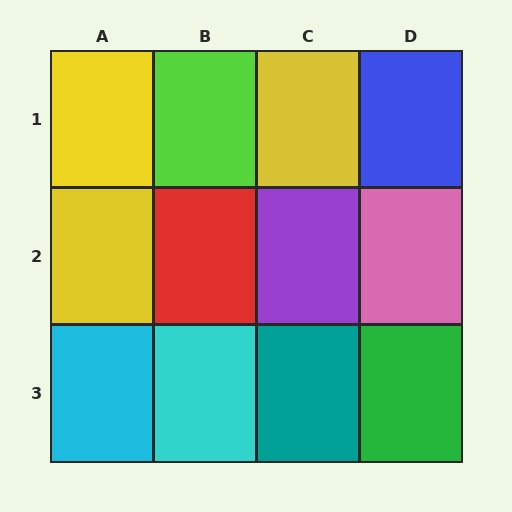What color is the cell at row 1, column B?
Lime.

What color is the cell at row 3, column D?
Green.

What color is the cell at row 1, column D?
Blue.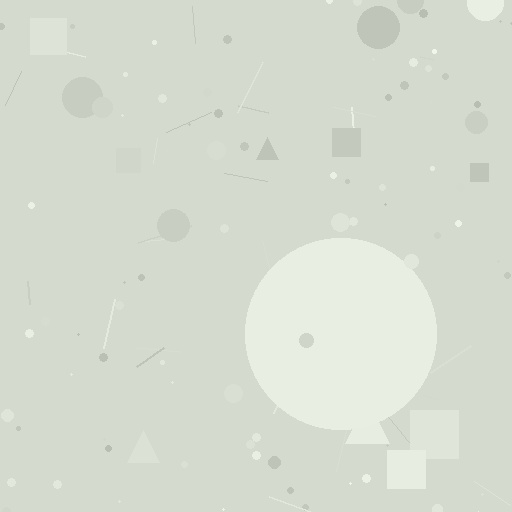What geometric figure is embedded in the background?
A circle is embedded in the background.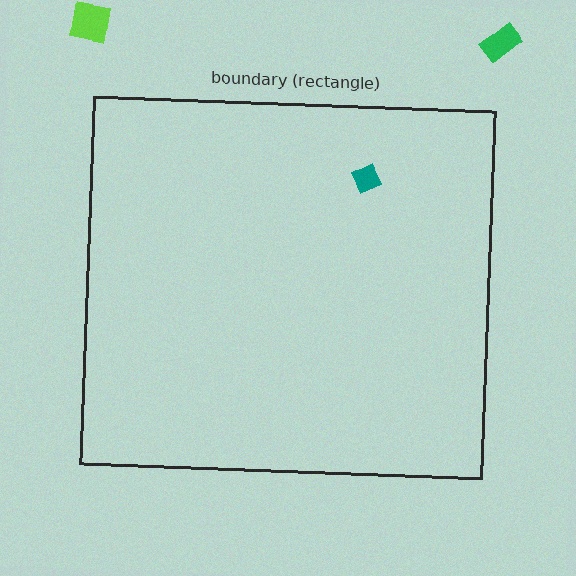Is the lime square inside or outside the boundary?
Outside.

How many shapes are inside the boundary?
1 inside, 2 outside.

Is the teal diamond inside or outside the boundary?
Inside.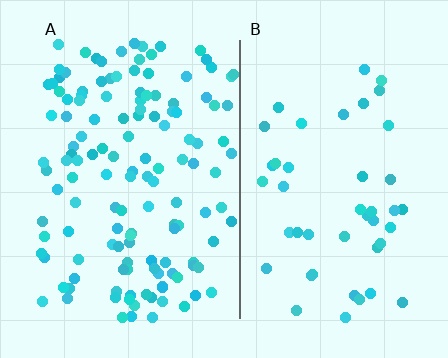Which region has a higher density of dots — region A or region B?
A (the left).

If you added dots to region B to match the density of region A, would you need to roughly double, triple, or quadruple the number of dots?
Approximately triple.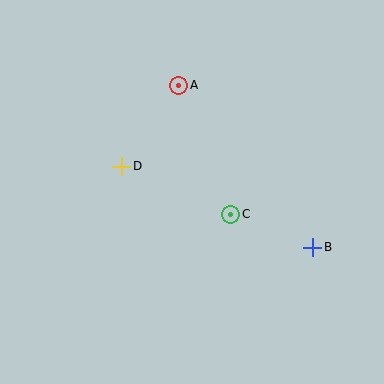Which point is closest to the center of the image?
Point C at (231, 214) is closest to the center.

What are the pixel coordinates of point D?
Point D is at (122, 166).